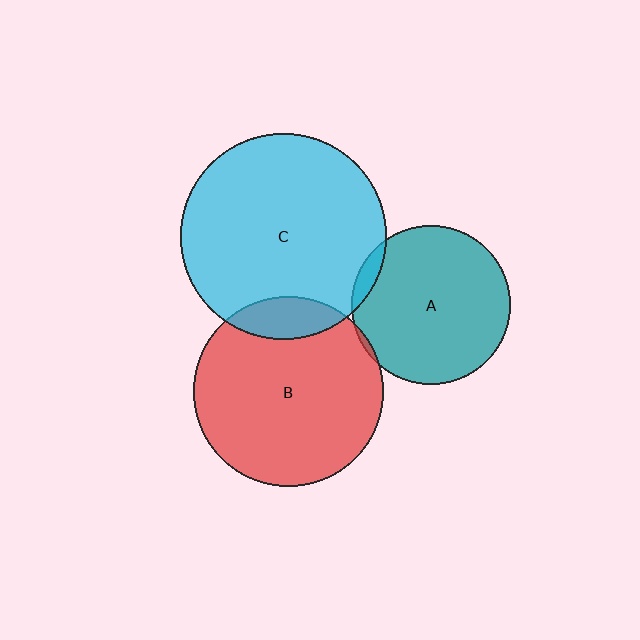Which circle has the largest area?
Circle C (cyan).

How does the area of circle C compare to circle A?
Approximately 1.7 times.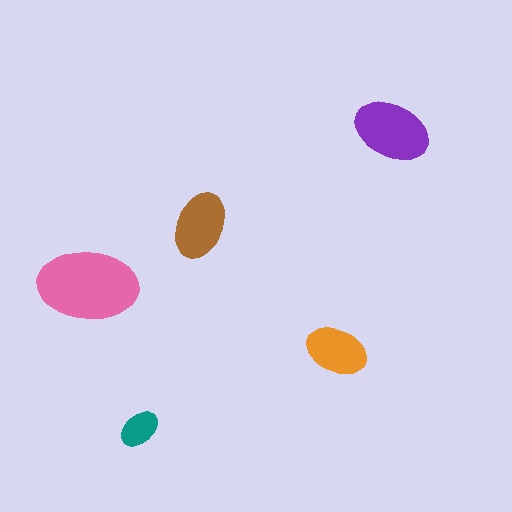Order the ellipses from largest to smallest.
the pink one, the purple one, the brown one, the orange one, the teal one.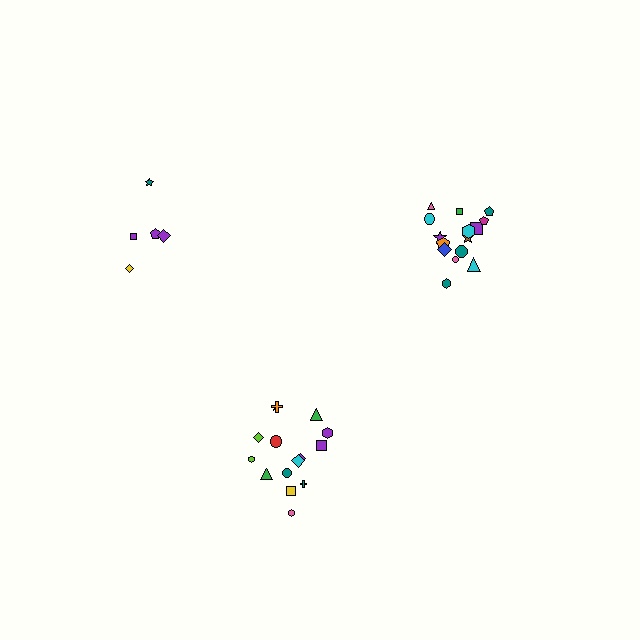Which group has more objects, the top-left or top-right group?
The top-right group.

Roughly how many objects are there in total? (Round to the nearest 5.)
Roughly 35 objects in total.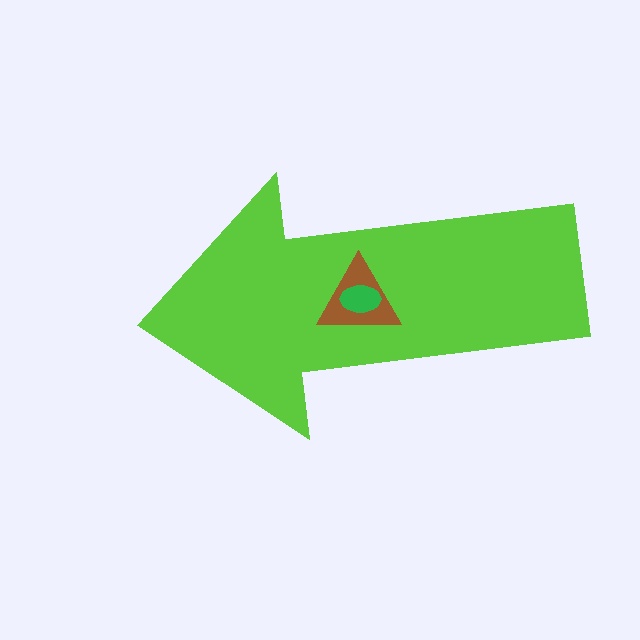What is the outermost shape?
The lime arrow.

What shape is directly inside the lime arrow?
The brown triangle.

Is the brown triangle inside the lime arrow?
Yes.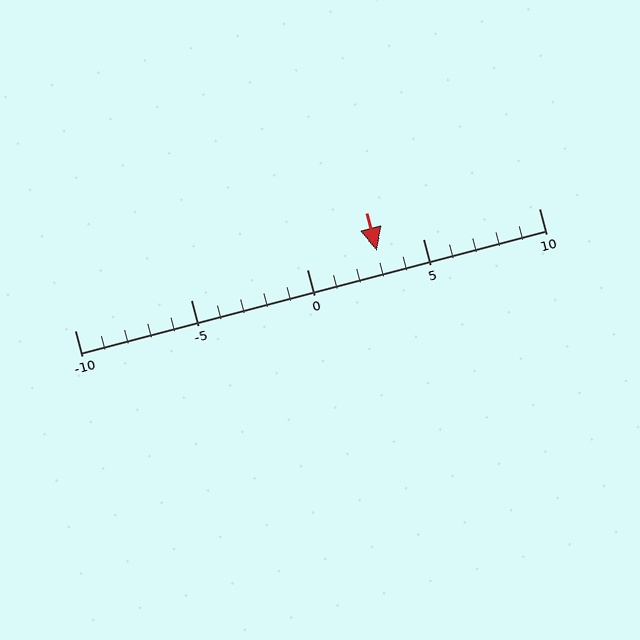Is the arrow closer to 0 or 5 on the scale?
The arrow is closer to 5.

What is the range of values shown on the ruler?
The ruler shows values from -10 to 10.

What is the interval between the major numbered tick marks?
The major tick marks are spaced 5 units apart.